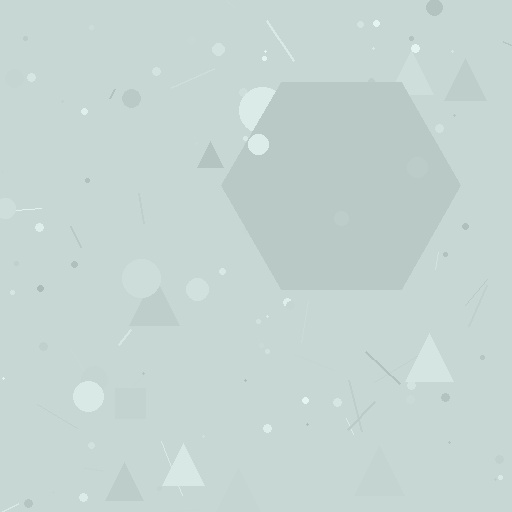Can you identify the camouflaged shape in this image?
The camouflaged shape is a hexagon.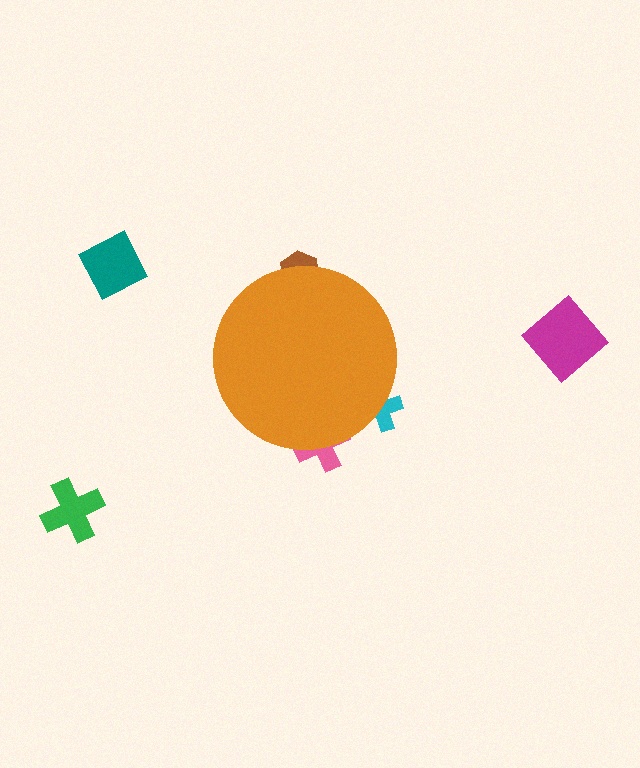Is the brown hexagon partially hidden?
Yes, the brown hexagon is partially hidden behind the orange circle.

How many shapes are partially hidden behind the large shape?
3 shapes are partially hidden.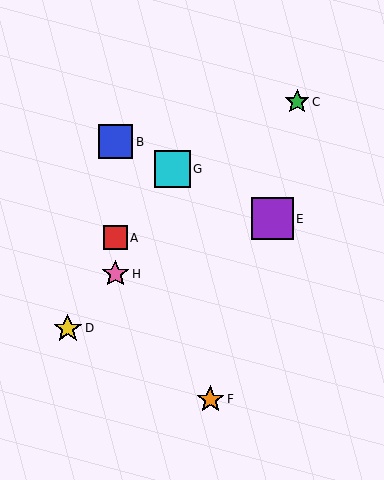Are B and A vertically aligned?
Yes, both are at x≈115.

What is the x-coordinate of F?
Object F is at x≈210.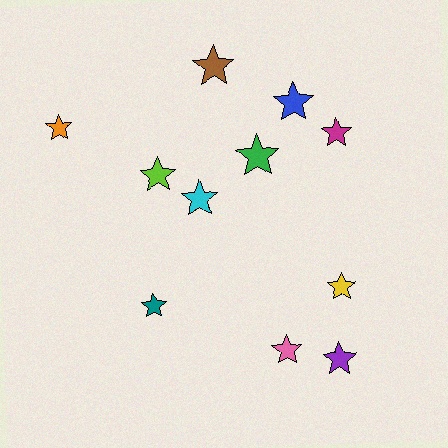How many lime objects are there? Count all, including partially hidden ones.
There is 1 lime object.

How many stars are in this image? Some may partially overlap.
There are 11 stars.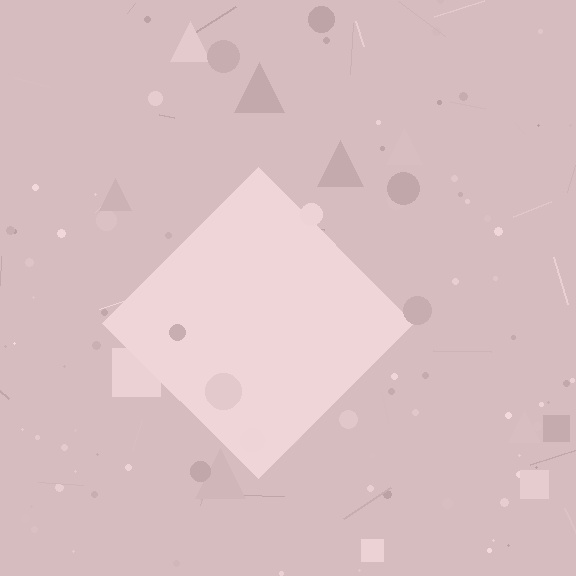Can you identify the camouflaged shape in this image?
The camouflaged shape is a diamond.